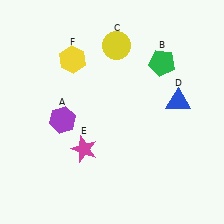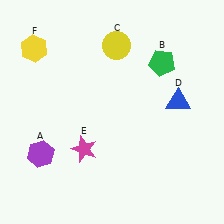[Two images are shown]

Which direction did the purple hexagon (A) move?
The purple hexagon (A) moved down.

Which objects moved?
The objects that moved are: the purple hexagon (A), the yellow hexagon (F).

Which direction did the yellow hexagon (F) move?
The yellow hexagon (F) moved left.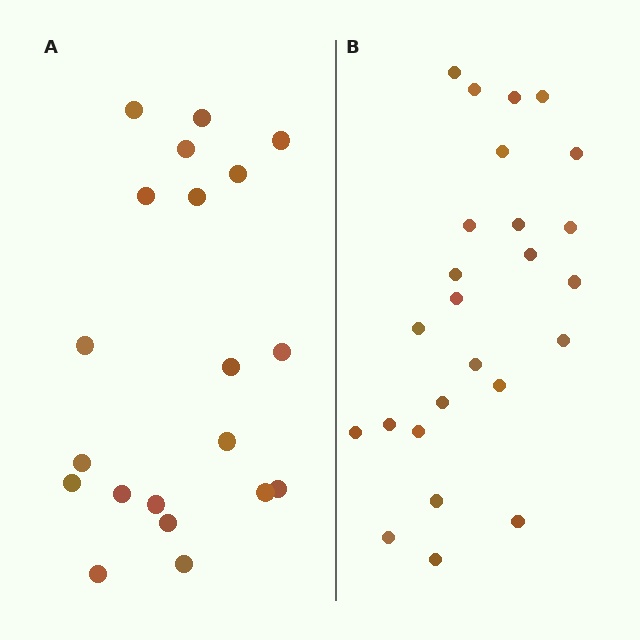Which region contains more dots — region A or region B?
Region B (the right region) has more dots.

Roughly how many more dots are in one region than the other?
Region B has about 5 more dots than region A.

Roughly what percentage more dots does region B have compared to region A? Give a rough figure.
About 25% more.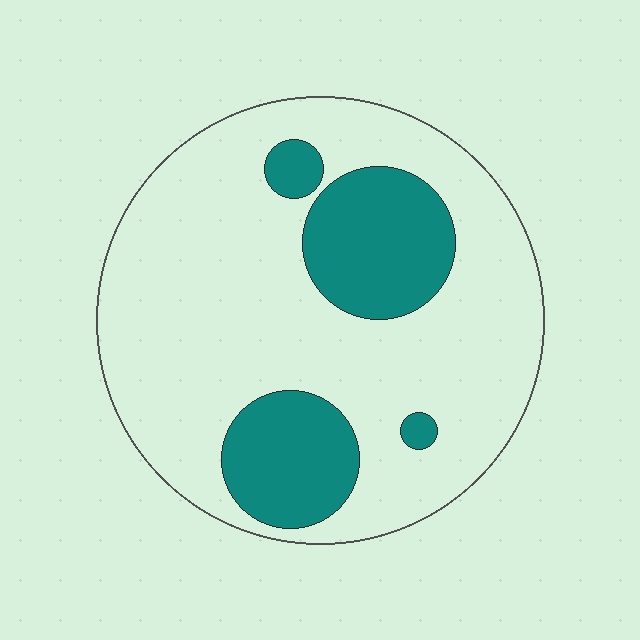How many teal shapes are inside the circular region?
4.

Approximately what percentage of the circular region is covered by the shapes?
Approximately 25%.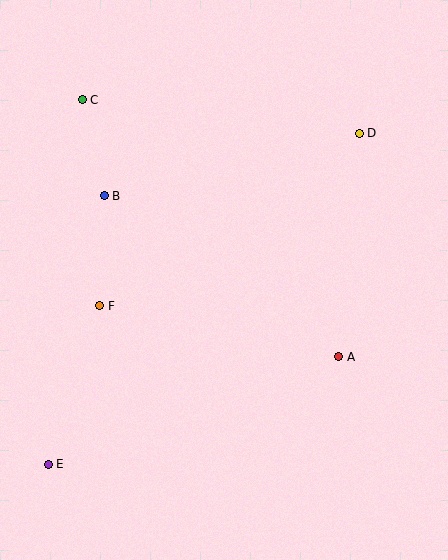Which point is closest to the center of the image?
Point F at (100, 306) is closest to the center.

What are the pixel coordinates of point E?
Point E is at (48, 464).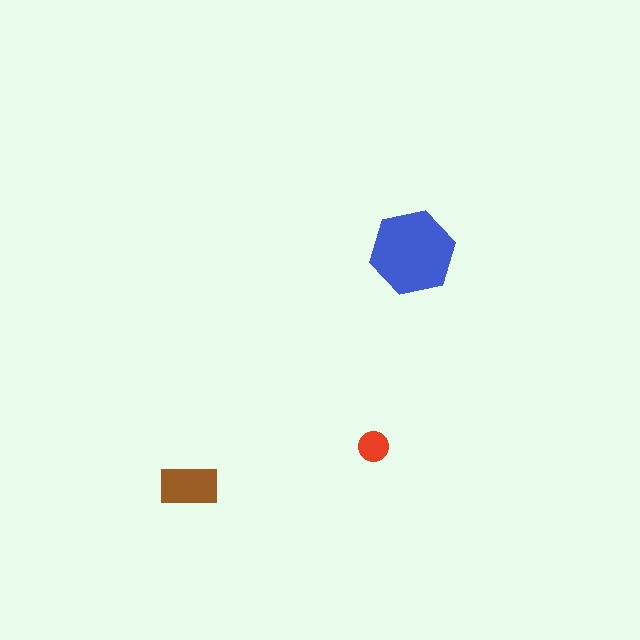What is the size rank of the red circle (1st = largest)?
3rd.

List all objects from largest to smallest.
The blue hexagon, the brown rectangle, the red circle.